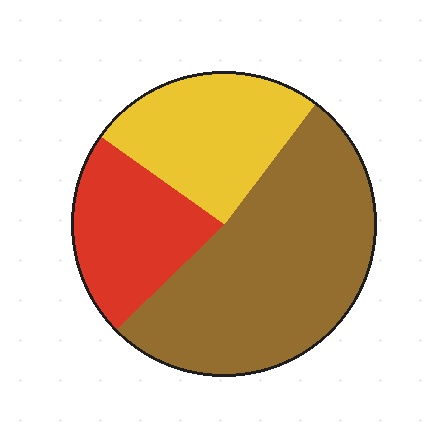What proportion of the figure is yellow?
Yellow takes up about one quarter (1/4) of the figure.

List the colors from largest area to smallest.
From largest to smallest: brown, yellow, red.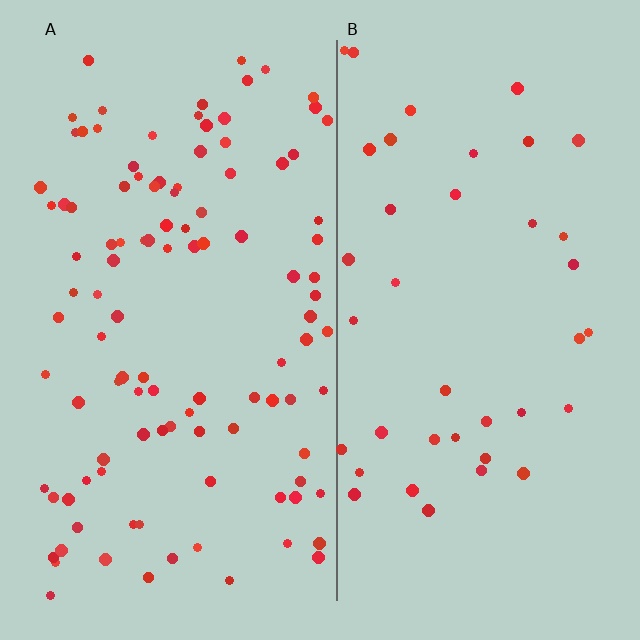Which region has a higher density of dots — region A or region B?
A (the left).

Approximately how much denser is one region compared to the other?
Approximately 2.8× — region A over region B.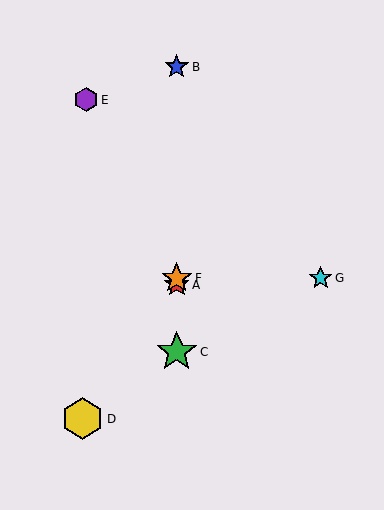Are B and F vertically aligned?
Yes, both are at x≈177.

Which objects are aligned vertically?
Objects A, B, C, F are aligned vertically.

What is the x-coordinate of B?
Object B is at x≈177.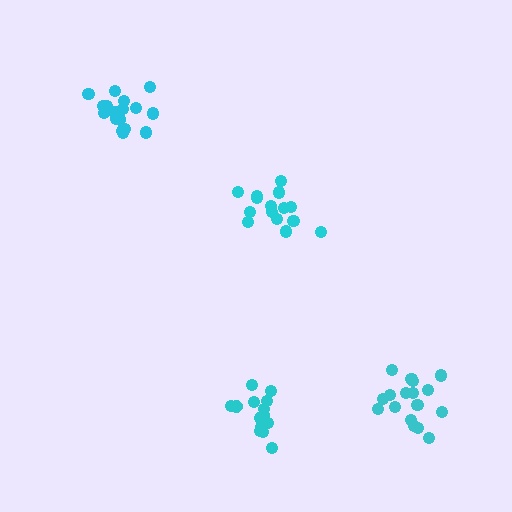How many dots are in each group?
Group 1: 17 dots, Group 2: 18 dots, Group 3: 15 dots, Group 4: 18 dots (68 total).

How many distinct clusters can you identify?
There are 4 distinct clusters.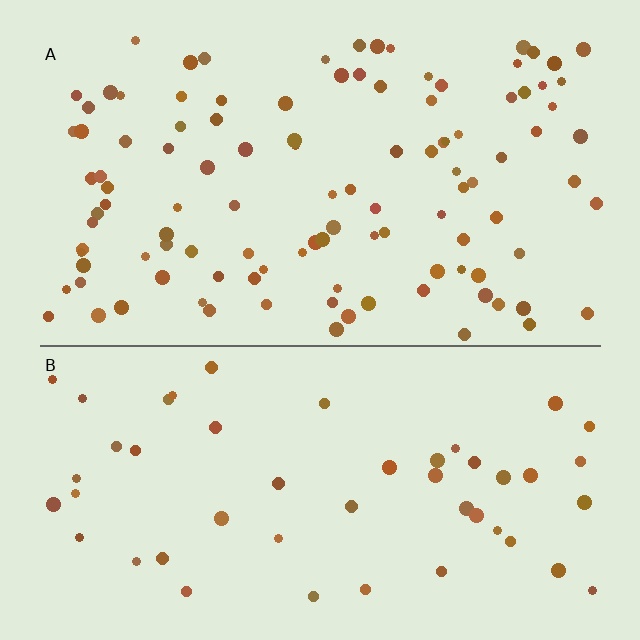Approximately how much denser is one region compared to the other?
Approximately 2.3× — region A over region B.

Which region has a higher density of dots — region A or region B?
A (the top).